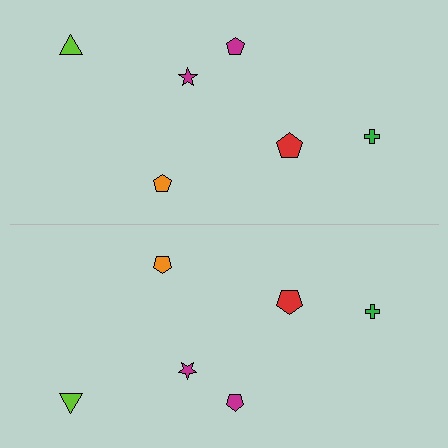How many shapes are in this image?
There are 12 shapes in this image.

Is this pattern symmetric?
Yes, this pattern has bilateral (reflection) symmetry.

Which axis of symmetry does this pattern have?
The pattern has a horizontal axis of symmetry running through the center of the image.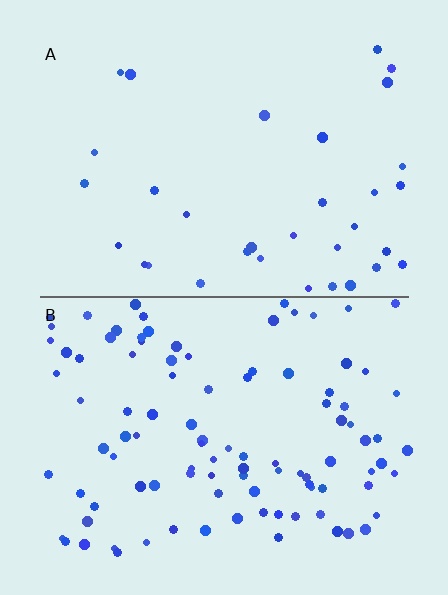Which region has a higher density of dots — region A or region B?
B (the bottom).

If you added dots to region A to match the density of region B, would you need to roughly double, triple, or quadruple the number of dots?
Approximately triple.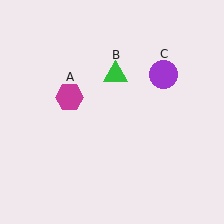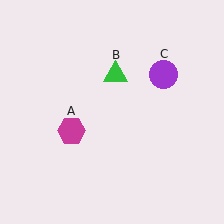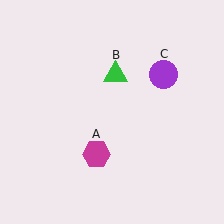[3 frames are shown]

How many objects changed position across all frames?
1 object changed position: magenta hexagon (object A).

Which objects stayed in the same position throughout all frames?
Green triangle (object B) and purple circle (object C) remained stationary.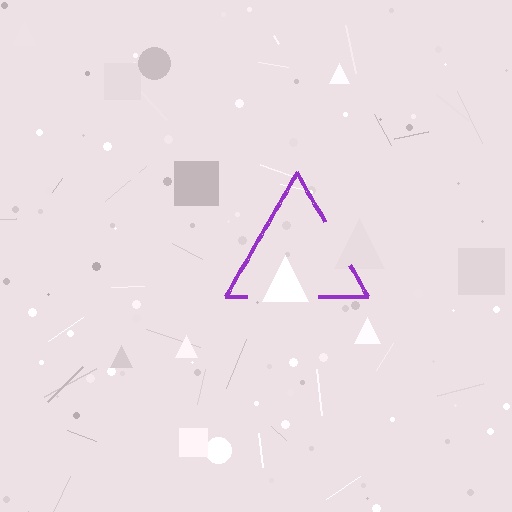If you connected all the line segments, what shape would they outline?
They would outline a triangle.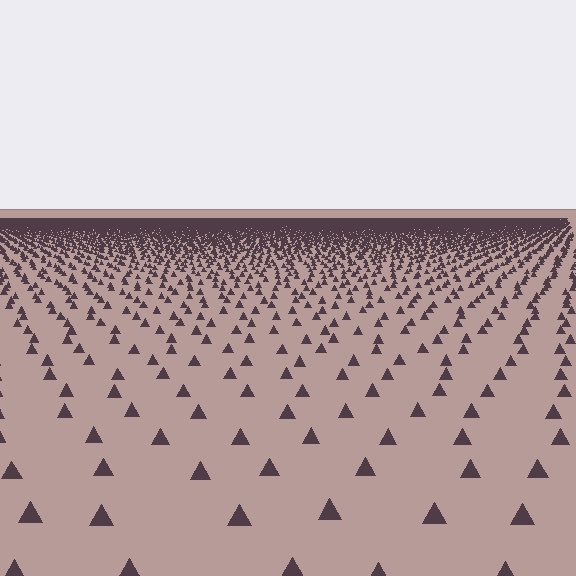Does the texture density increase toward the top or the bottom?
Density increases toward the top.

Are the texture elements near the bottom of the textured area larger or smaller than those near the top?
Larger. Near the bottom, elements are closer to the viewer and appear at a bigger on-screen size.